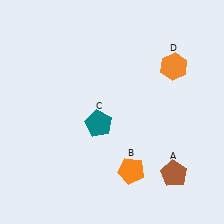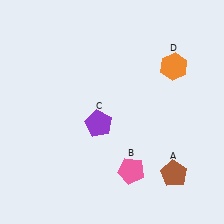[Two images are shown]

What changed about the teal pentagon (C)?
In Image 1, C is teal. In Image 2, it changed to purple.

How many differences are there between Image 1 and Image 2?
There are 2 differences between the two images.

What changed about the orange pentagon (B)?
In Image 1, B is orange. In Image 2, it changed to pink.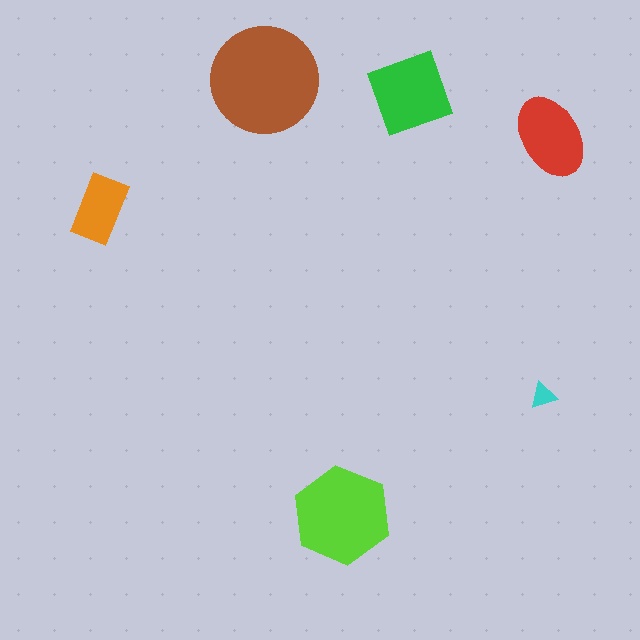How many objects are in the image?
There are 6 objects in the image.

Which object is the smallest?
The cyan triangle.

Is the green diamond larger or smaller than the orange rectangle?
Larger.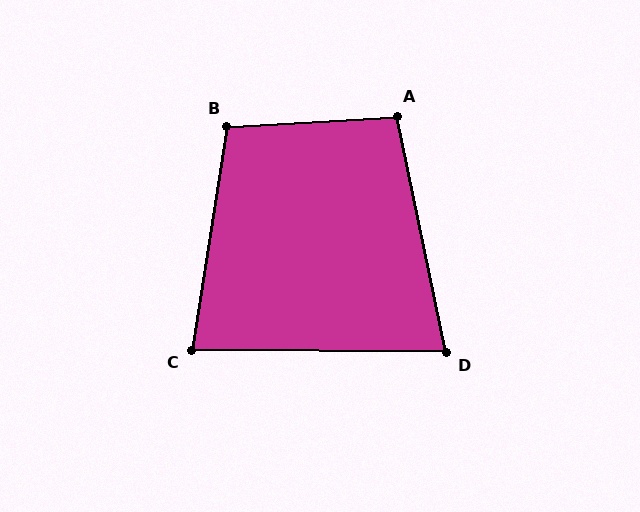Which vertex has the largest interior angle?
B, at approximately 102 degrees.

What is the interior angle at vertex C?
Approximately 82 degrees (acute).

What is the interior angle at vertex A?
Approximately 98 degrees (obtuse).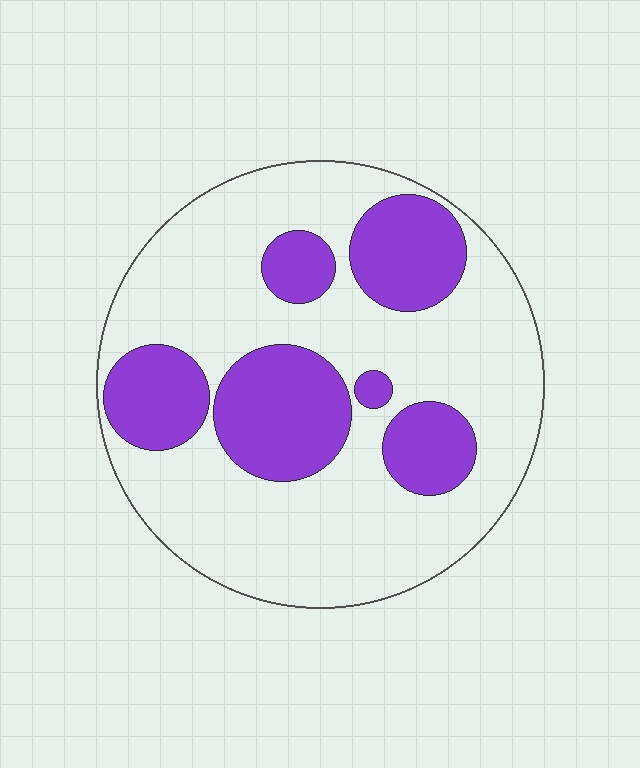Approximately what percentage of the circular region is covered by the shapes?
Approximately 30%.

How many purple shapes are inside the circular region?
6.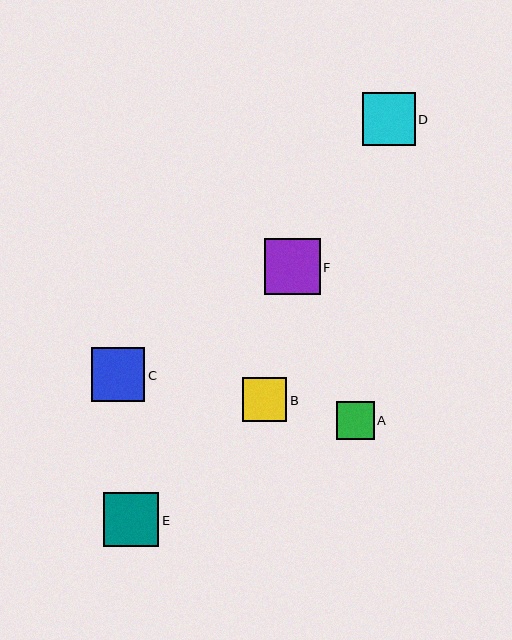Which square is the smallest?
Square A is the smallest with a size of approximately 38 pixels.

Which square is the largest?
Square F is the largest with a size of approximately 56 pixels.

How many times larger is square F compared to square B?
Square F is approximately 1.3 times the size of square B.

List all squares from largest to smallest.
From largest to smallest: F, E, C, D, B, A.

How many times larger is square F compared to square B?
Square F is approximately 1.3 times the size of square B.